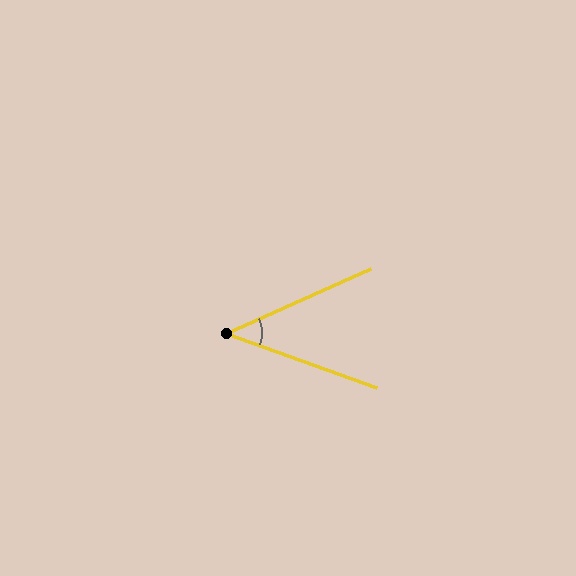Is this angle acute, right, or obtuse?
It is acute.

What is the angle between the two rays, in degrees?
Approximately 44 degrees.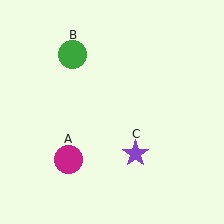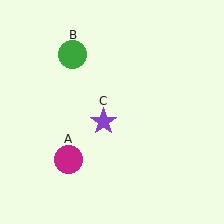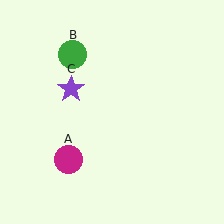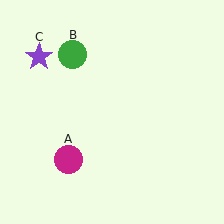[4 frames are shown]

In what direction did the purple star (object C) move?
The purple star (object C) moved up and to the left.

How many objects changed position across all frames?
1 object changed position: purple star (object C).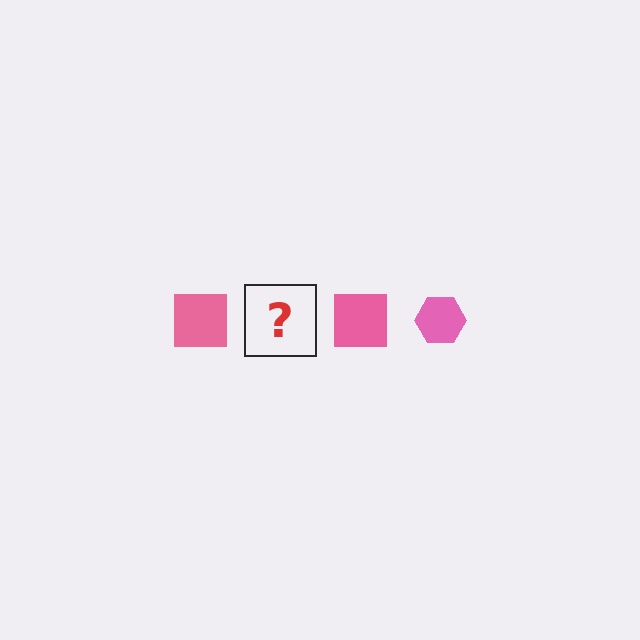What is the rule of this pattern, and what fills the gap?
The rule is that the pattern cycles through square, hexagon shapes in pink. The gap should be filled with a pink hexagon.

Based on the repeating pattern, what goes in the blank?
The blank should be a pink hexagon.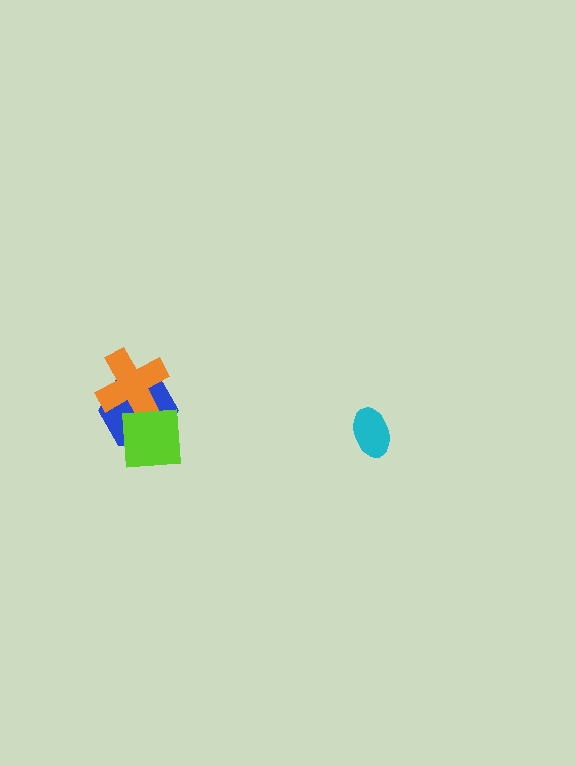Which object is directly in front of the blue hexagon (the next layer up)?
The orange cross is directly in front of the blue hexagon.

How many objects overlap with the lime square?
2 objects overlap with the lime square.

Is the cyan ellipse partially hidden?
No, no other shape covers it.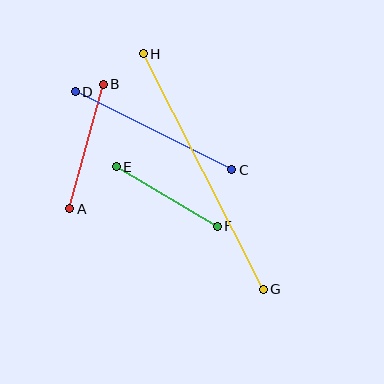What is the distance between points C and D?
The distance is approximately 175 pixels.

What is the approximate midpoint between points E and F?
The midpoint is at approximately (167, 196) pixels.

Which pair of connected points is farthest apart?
Points G and H are farthest apart.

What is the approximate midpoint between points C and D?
The midpoint is at approximately (154, 131) pixels.